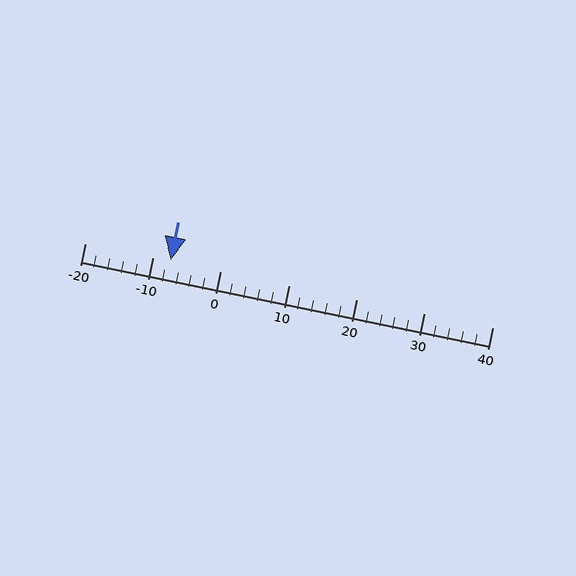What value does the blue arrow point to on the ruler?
The blue arrow points to approximately -7.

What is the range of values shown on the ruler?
The ruler shows values from -20 to 40.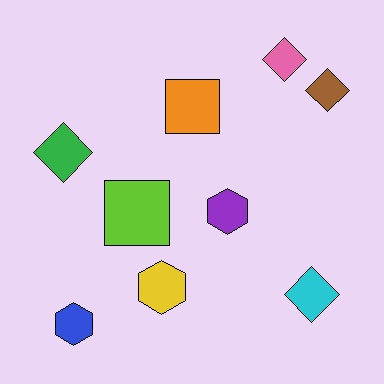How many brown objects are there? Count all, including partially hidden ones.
There is 1 brown object.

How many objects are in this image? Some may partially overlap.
There are 9 objects.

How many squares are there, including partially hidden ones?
There are 2 squares.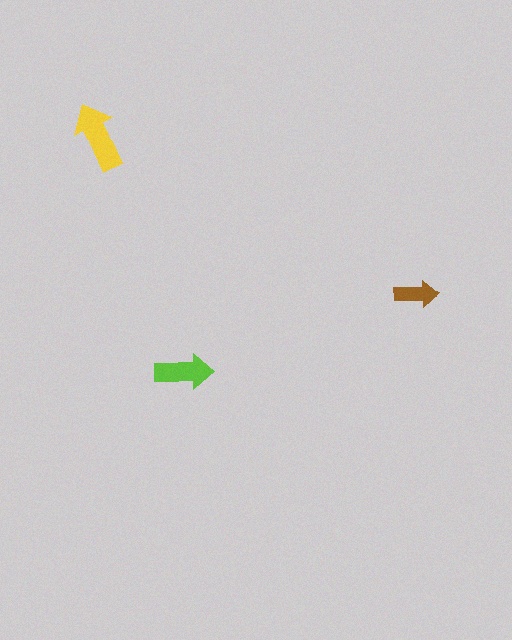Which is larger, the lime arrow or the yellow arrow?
The yellow one.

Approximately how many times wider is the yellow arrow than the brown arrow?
About 1.5 times wider.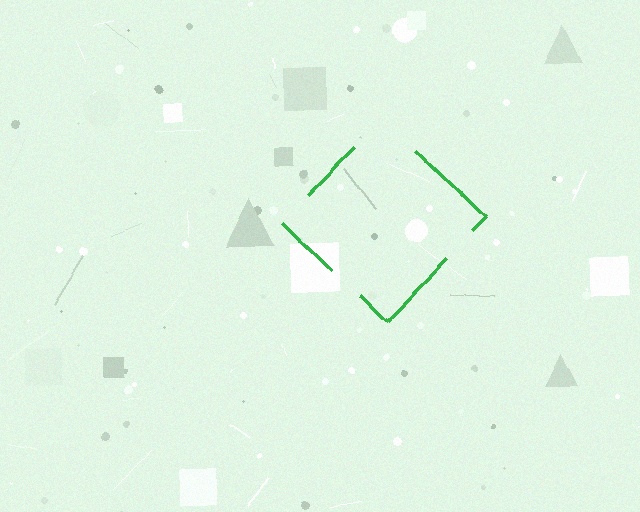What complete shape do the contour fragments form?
The contour fragments form a diamond.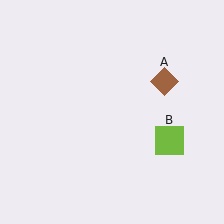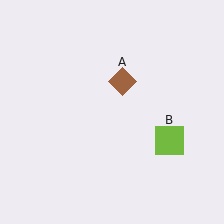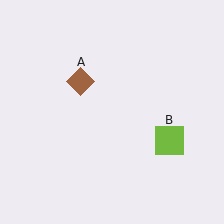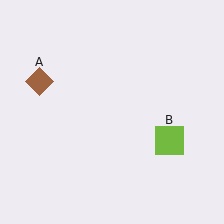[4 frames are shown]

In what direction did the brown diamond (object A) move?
The brown diamond (object A) moved left.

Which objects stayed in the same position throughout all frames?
Lime square (object B) remained stationary.